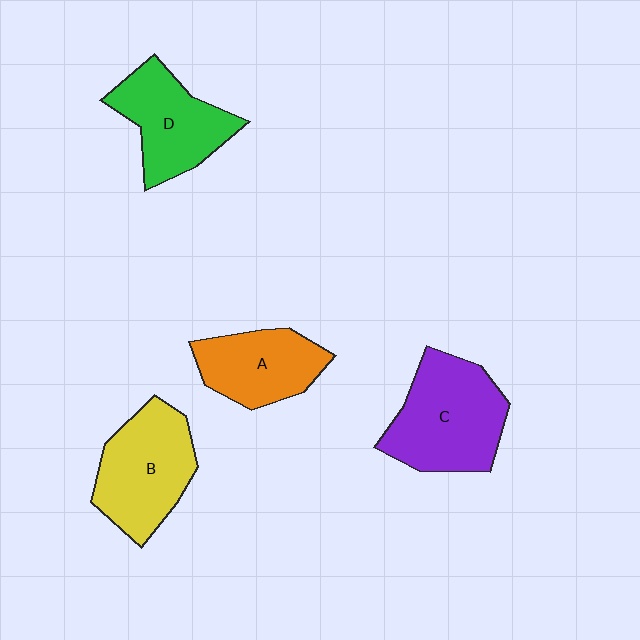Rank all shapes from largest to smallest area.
From largest to smallest: C (purple), B (yellow), D (green), A (orange).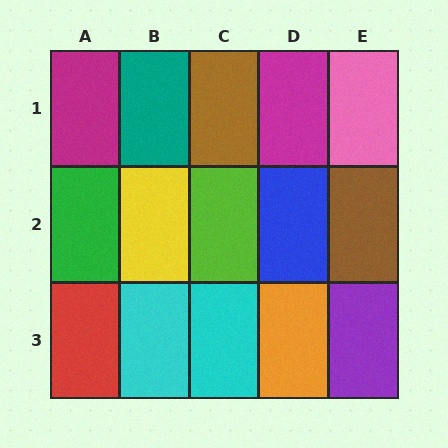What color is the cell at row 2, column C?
Lime.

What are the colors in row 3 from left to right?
Red, cyan, cyan, orange, purple.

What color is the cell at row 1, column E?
Pink.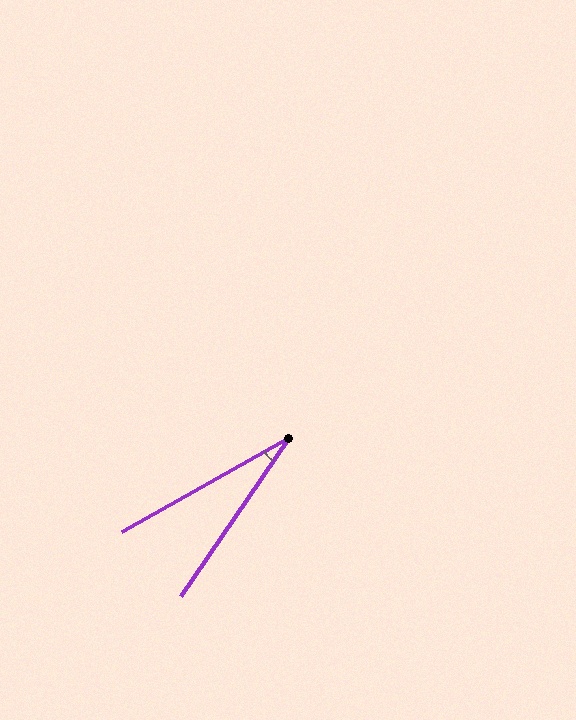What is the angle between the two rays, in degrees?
Approximately 26 degrees.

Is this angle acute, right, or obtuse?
It is acute.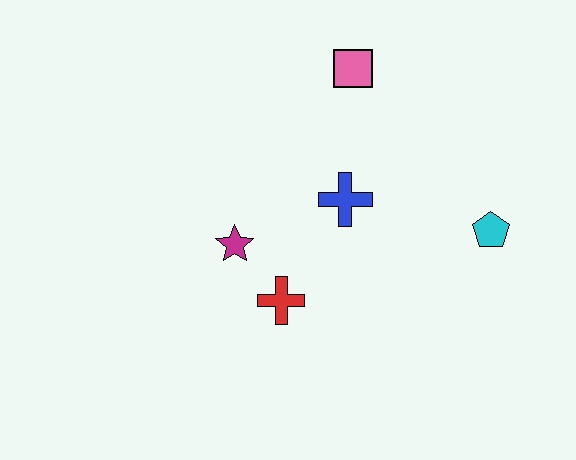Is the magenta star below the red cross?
No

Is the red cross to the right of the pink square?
No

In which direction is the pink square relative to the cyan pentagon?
The pink square is above the cyan pentagon.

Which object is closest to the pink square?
The blue cross is closest to the pink square.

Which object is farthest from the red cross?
The pink square is farthest from the red cross.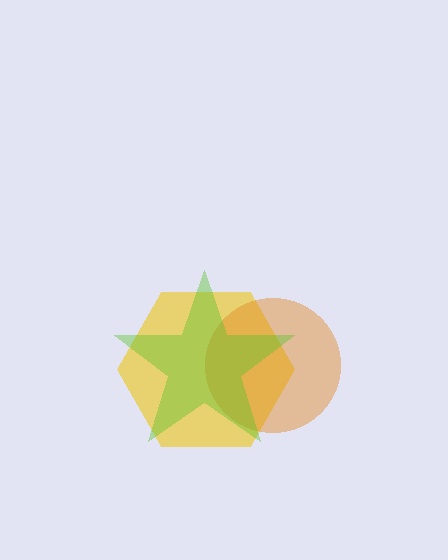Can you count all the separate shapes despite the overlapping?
Yes, there are 3 separate shapes.